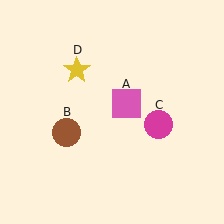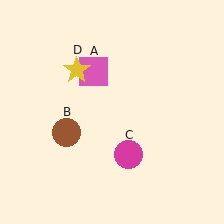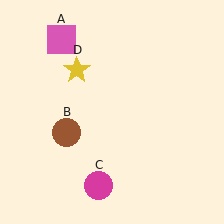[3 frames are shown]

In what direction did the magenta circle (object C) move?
The magenta circle (object C) moved down and to the left.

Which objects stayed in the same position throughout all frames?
Brown circle (object B) and yellow star (object D) remained stationary.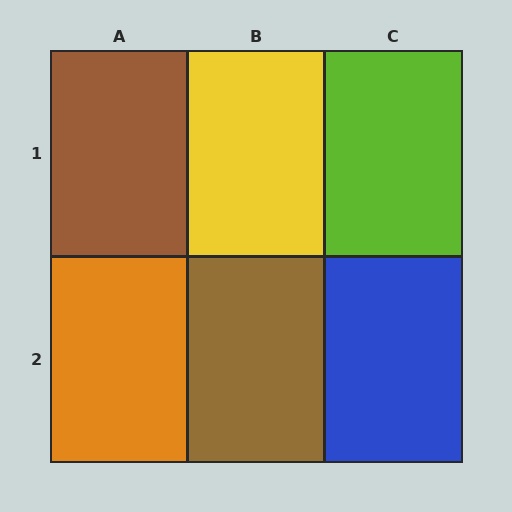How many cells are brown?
2 cells are brown.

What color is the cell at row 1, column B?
Yellow.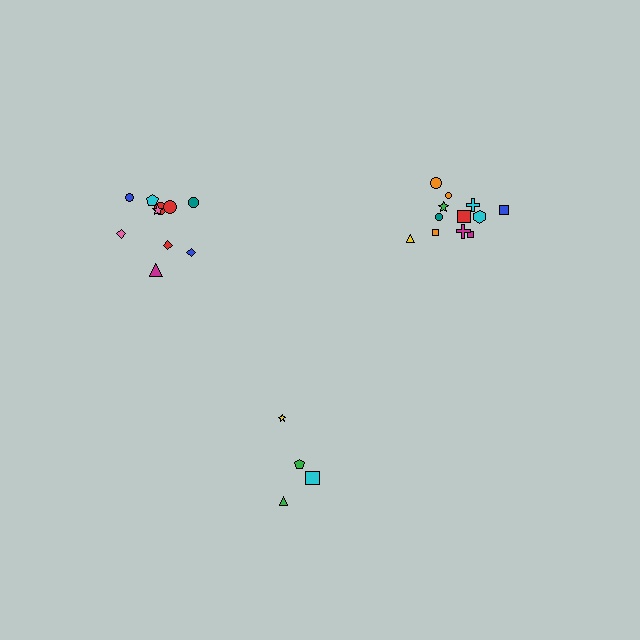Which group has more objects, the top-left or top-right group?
The top-right group.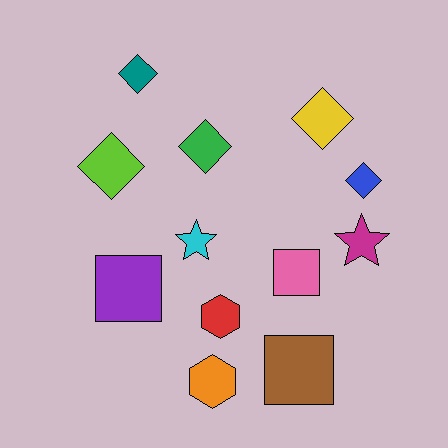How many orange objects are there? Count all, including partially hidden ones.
There is 1 orange object.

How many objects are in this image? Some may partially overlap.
There are 12 objects.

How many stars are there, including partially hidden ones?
There are 2 stars.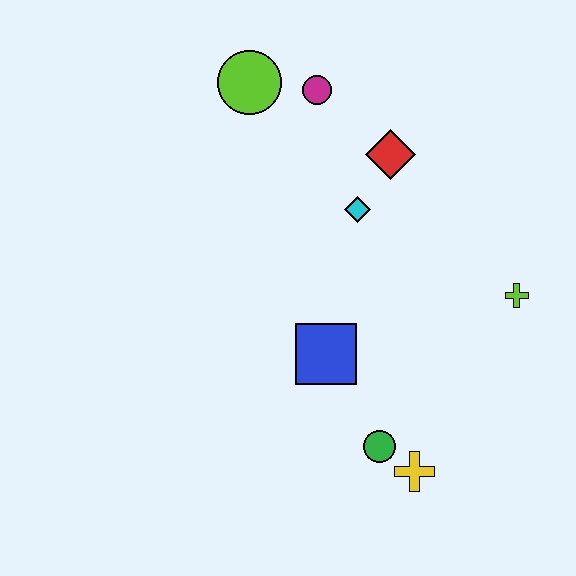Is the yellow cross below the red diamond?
Yes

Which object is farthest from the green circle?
The lime circle is farthest from the green circle.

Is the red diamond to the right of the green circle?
Yes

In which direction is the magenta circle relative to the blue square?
The magenta circle is above the blue square.